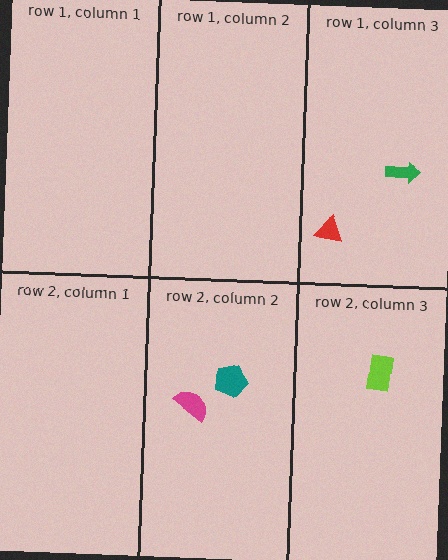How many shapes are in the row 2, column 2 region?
2.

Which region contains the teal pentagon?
The row 2, column 2 region.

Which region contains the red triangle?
The row 1, column 3 region.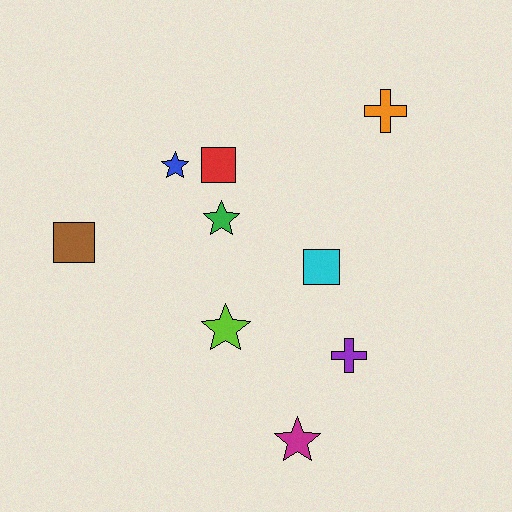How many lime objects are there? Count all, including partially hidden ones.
There is 1 lime object.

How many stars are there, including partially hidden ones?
There are 4 stars.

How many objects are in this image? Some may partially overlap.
There are 9 objects.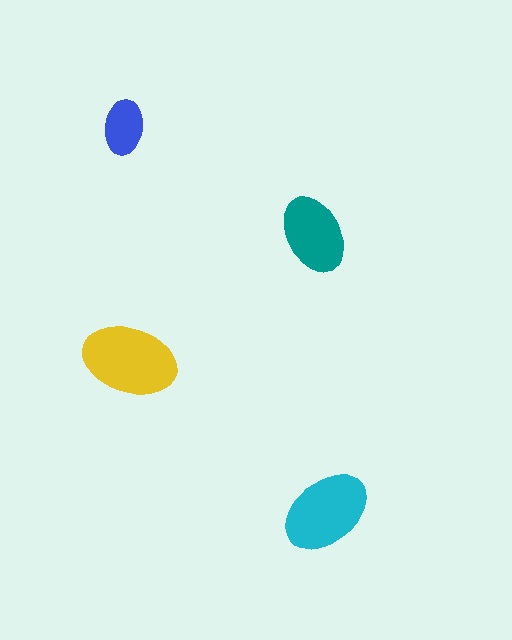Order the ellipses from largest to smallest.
the yellow one, the cyan one, the teal one, the blue one.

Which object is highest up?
The blue ellipse is topmost.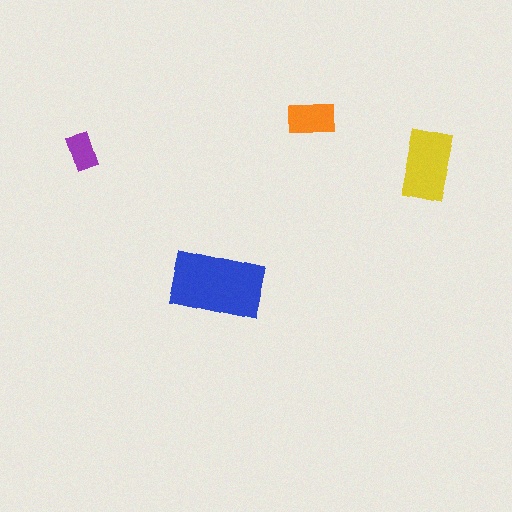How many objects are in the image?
There are 4 objects in the image.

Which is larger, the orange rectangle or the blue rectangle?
The blue one.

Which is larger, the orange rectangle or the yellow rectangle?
The yellow one.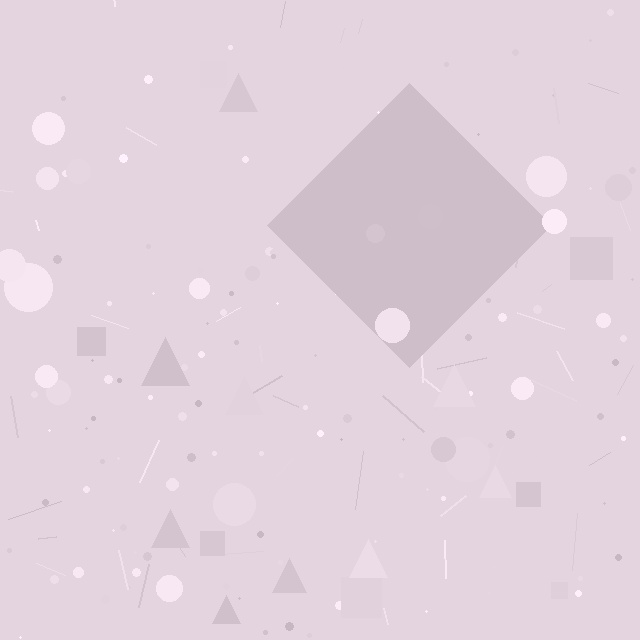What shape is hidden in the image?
A diamond is hidden in the image.